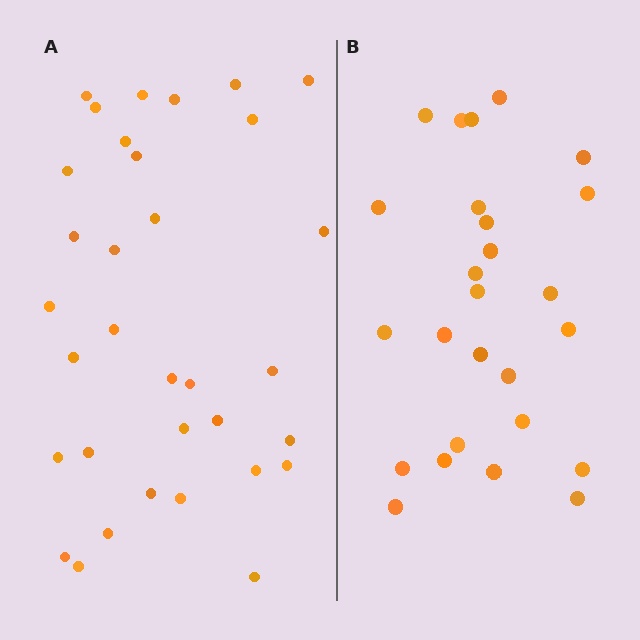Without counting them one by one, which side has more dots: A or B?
Region A (the left region) has more dots.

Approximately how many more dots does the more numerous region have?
Region A has roughly 8 or so more dots than region B.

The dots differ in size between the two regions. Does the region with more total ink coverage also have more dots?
No. Region B has more total ink coverage because its dots are larger, but region A actually contains more individual dots. Total area can be misleading — the number of items is what matters here.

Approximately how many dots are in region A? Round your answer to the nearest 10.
About 30 dots. (The exact count is 33, which rounds to 30.)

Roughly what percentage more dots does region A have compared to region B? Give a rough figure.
About 25% more.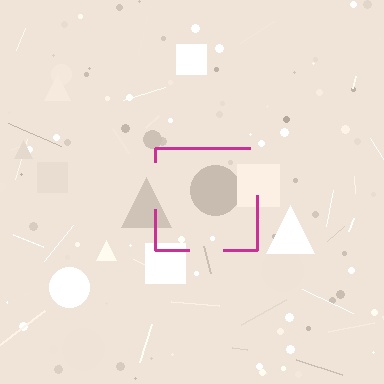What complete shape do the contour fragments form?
The contour fragments form a square.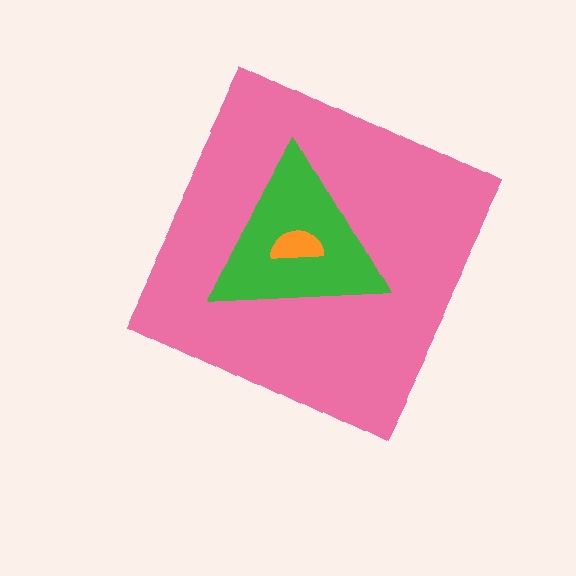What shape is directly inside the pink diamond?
The green triangle.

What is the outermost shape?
The pink diamond.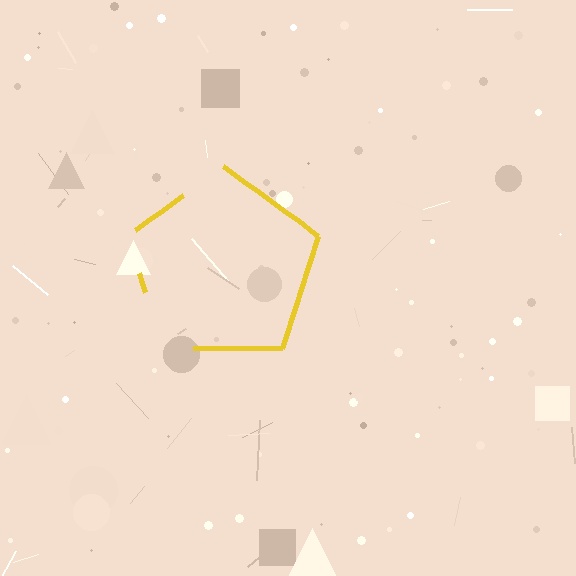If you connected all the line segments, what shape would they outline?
They would outline a pentagon.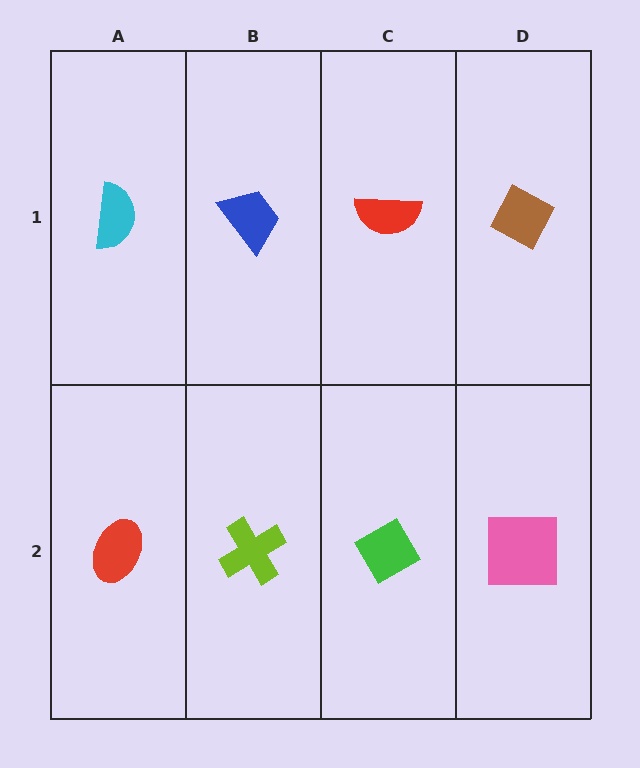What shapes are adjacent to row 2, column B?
A blue trapezoid (row 1, column B), a red ellipse (row 2, column A), a green diamond (row 2, column C).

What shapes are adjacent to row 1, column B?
A lime cross (row 2, column B), a cyan semicircle (row 1, column A), a red semicircle (row 1, column C).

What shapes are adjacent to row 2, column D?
A brown diamond (row 1, column D), a green diamond (row 2, column C).